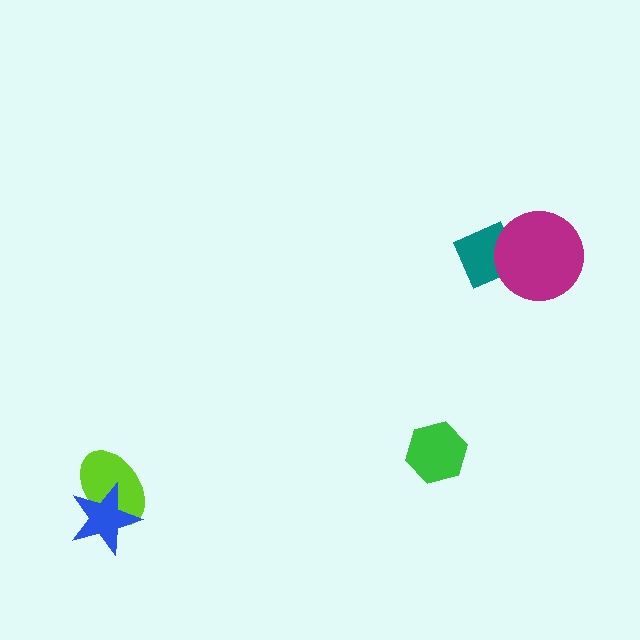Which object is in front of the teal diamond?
The magenta circle is in front of the teal diamond.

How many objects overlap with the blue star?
1 object overlaps with the blue star.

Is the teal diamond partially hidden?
Yes, it is partially covered by another shape.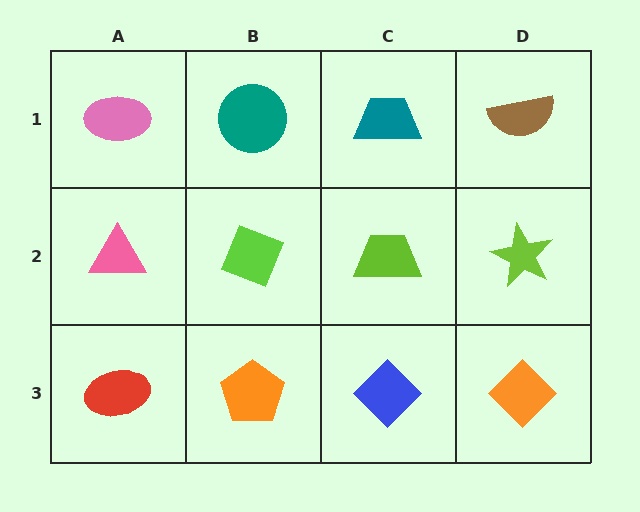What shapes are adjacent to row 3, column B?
A lime diamond (row 2, column B), a red ellipse (row 3, column A), a blue diamond (row 3, column C).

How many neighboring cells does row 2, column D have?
3.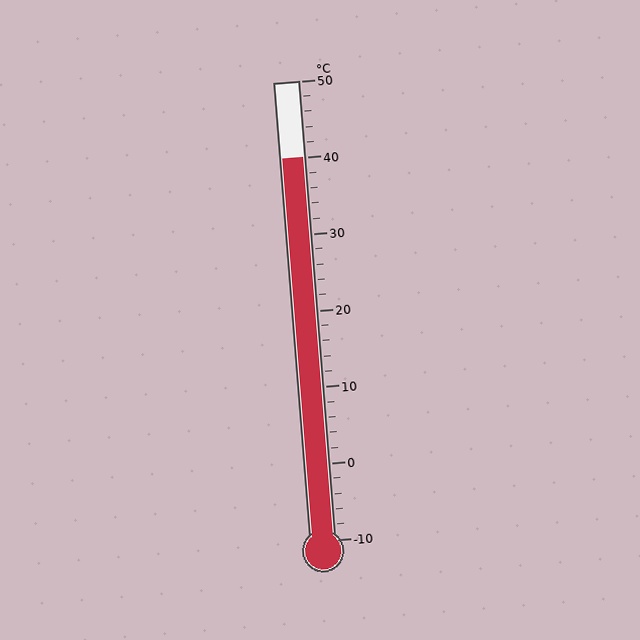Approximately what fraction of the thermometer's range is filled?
The thermometer is filled to approximately 85% of its range.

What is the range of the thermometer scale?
The thermometer scale ranges from -10°C to 50°C.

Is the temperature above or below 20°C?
The temperature is above 20°C.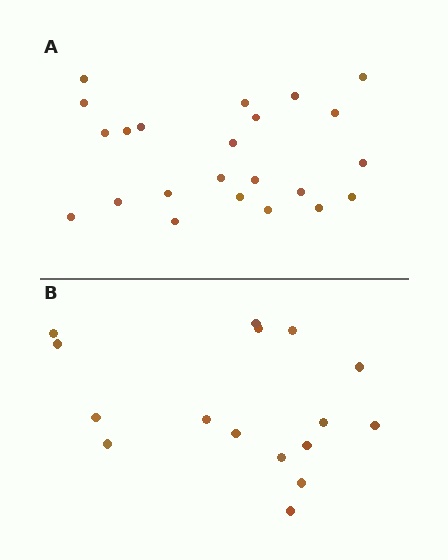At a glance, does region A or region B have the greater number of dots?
Region A (the top region) has more dots.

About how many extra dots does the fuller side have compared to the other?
Region A has roughly 8 or so more dots than region B.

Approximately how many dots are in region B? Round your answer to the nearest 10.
About 20 dots. (The exact count is 16, which rounds to 20.)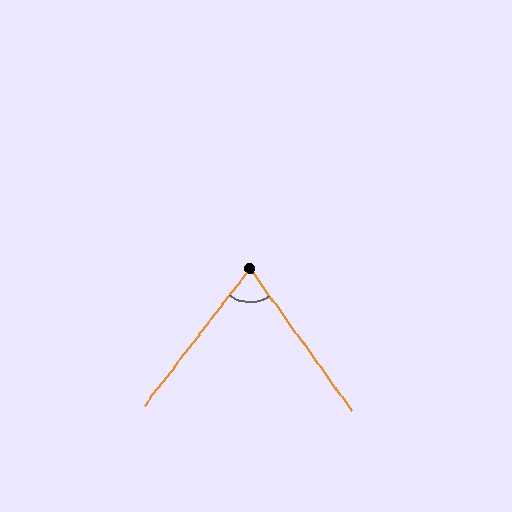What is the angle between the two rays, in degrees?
Approximately 73 degrees.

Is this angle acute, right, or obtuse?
It is acute.